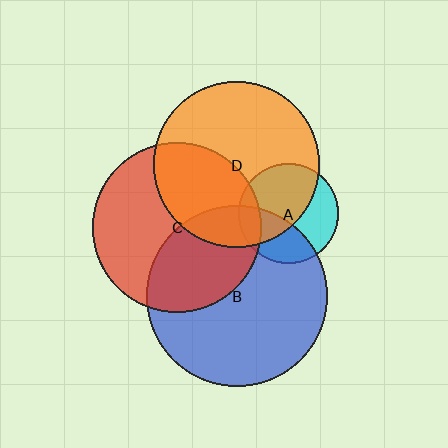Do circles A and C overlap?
Yes.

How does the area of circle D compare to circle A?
Approximately 2.8 times.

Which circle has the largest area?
Circle B (blue).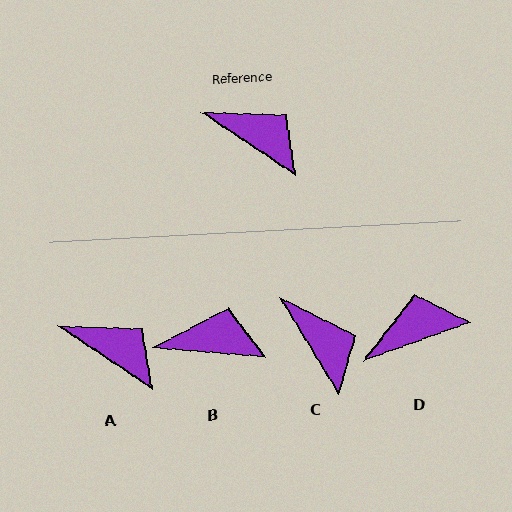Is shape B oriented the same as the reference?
No, it is off by about 30 degrees.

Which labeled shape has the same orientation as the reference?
A.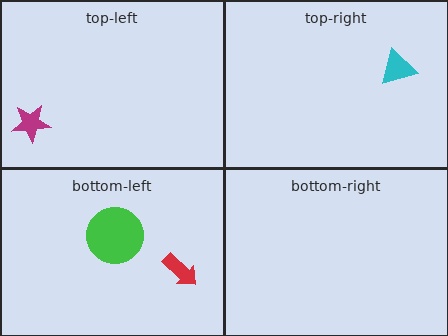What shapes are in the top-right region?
The cyan triangle.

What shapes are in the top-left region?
The magenta star.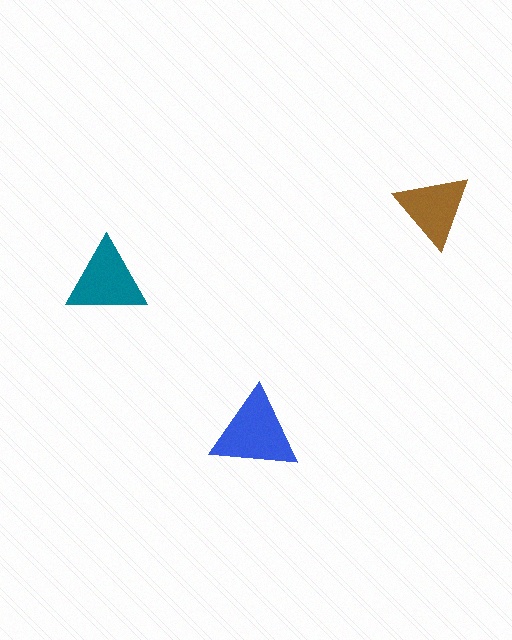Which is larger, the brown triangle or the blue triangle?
The blue one.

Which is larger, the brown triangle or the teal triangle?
The teal one.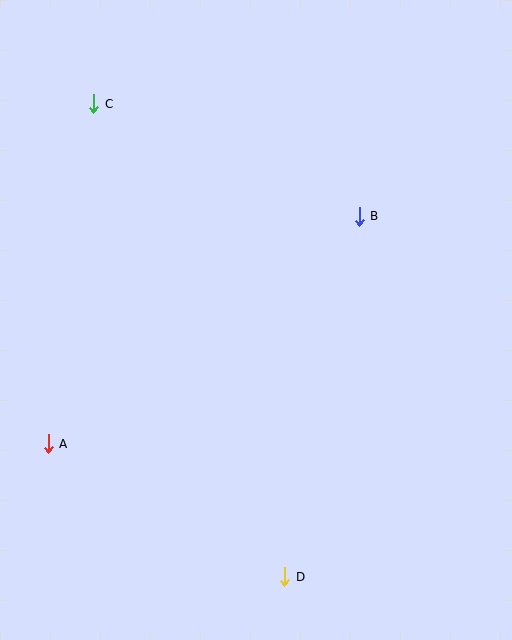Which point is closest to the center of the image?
Point B at (359, 216) is closest to the center.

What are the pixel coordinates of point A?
Point A is at (48, 444).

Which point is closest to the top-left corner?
Point C is closest to the top-left corner.